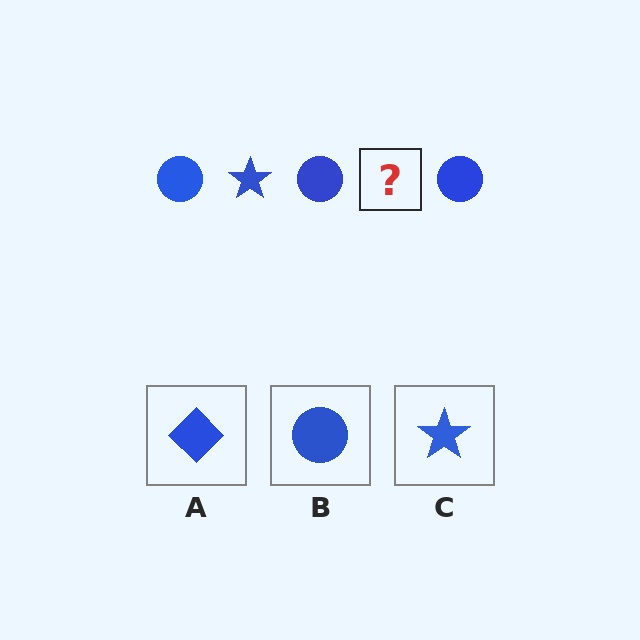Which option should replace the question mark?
Option C.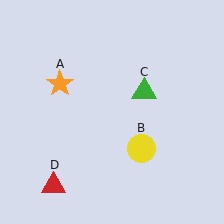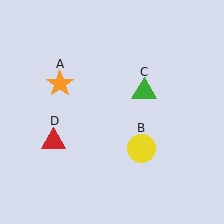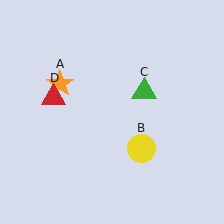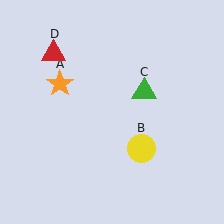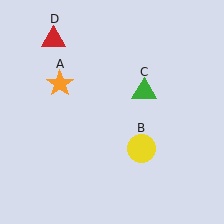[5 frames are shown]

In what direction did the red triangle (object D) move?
The red triangle (object D) moved up.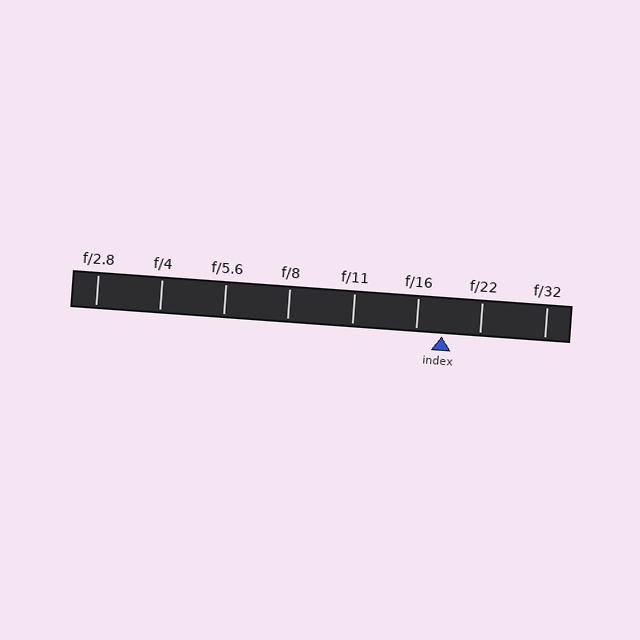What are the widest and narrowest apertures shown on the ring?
The widest aperture shown is f/2.8 and the narrowest is f/32.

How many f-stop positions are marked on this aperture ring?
There are 8 f-stop positions marked.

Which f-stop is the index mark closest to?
The index mark is closest to f/16.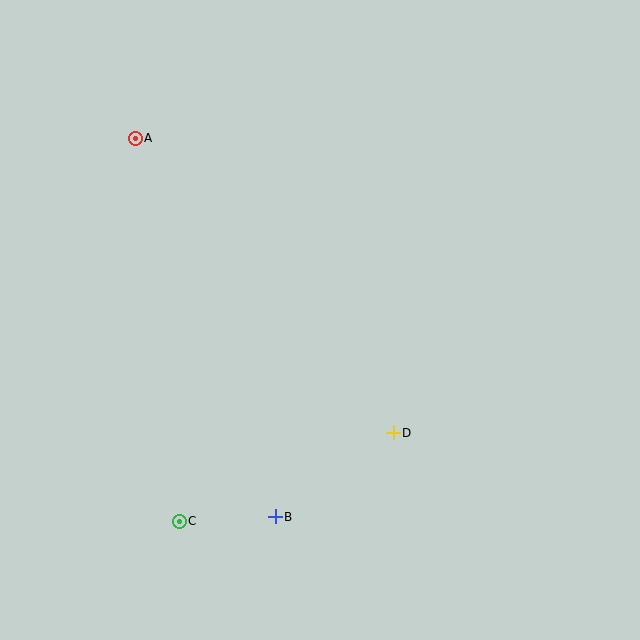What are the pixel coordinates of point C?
Point C is at (179, 521).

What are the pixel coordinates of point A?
Point A is at (135, 138).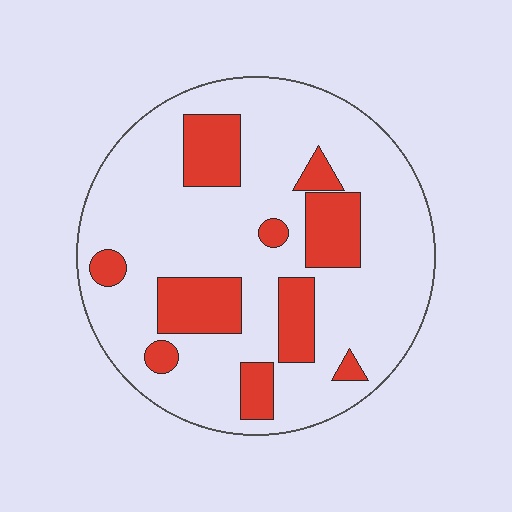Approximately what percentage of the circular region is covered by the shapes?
Approximately 25%.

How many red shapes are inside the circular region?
10.